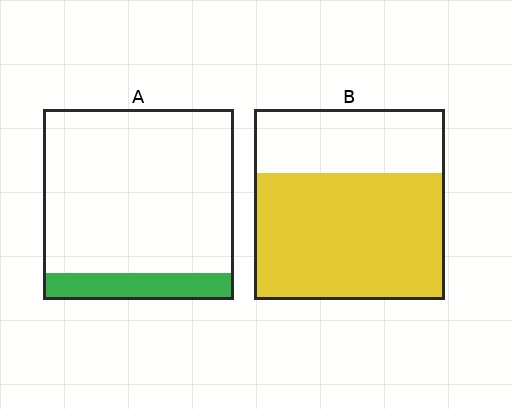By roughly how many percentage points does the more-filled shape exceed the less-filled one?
By roughly 50 percentage points (B over A).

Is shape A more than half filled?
No.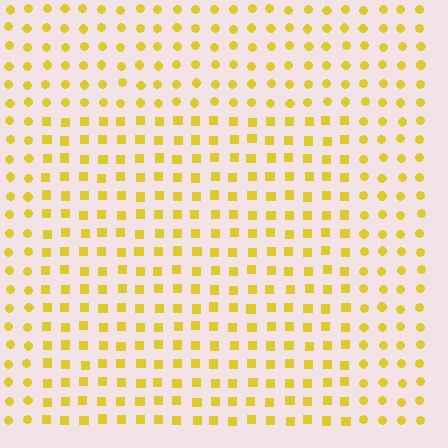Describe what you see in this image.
The image is filled with small yellow elements arranged in a uniform grid. A rectangle-shaped region contains squares, while the surrounding area contains circles. The boundary is defined purely by the change in element shape.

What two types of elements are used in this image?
The image uses squares inside the rectangle region and circles outside it.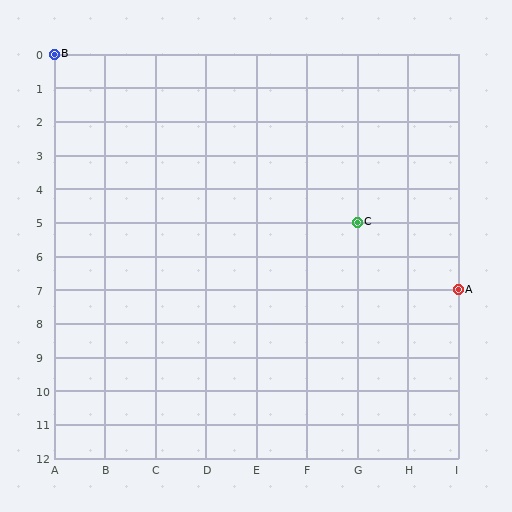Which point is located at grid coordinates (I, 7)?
Point A is at (I, 7).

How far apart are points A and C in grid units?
Points A and C are 2 columns and 2 rows apart (about 2.8 grid units diagonally).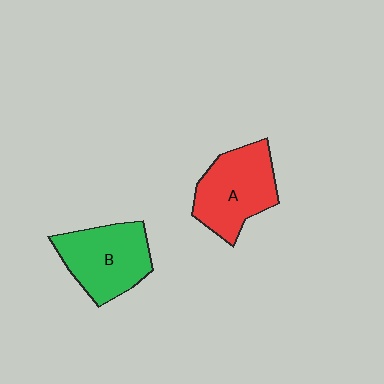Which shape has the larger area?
Shape A (red).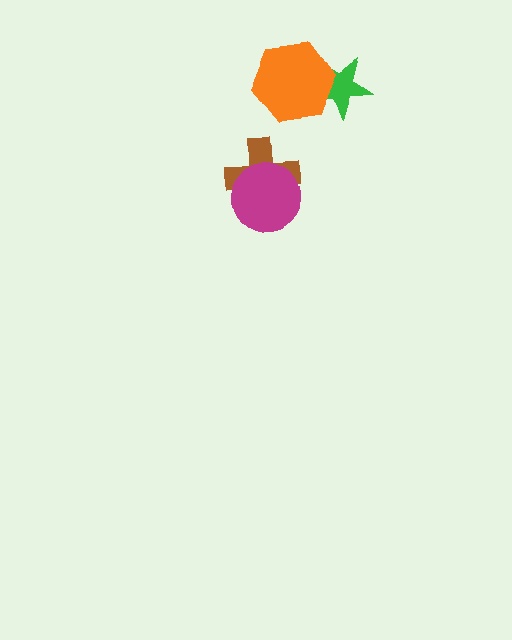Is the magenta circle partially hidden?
No, no other shape covers it.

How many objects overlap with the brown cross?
1 object overlaps with the brown cross.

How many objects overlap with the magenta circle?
1 object overlaps with the magenta circle.